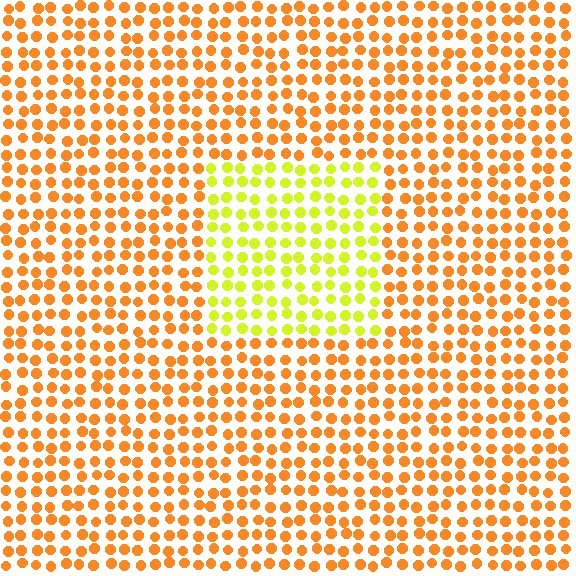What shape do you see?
I see a rectangle.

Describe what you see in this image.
The image is filled with small orange elements in a uniform arrangement. A rectangle-shaped region is visible where the elements are tinted to a slightly different hue, forming a subtle color boundary.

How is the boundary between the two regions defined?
The boundary is defined purely by a slight shift in hue (about 42 degrees). Spacing, size, and orientation are identical on both sides.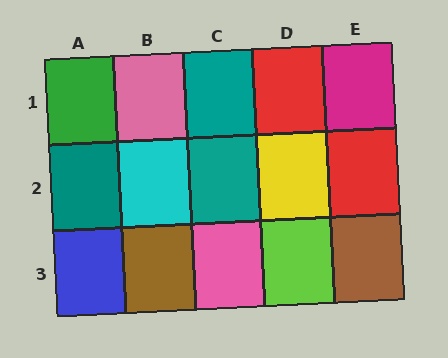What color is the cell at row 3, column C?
Pink.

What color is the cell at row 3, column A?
Blue.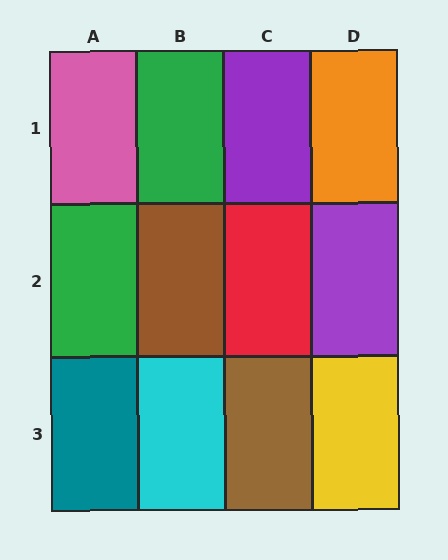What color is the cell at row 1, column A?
Pink.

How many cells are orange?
1 cell is orange.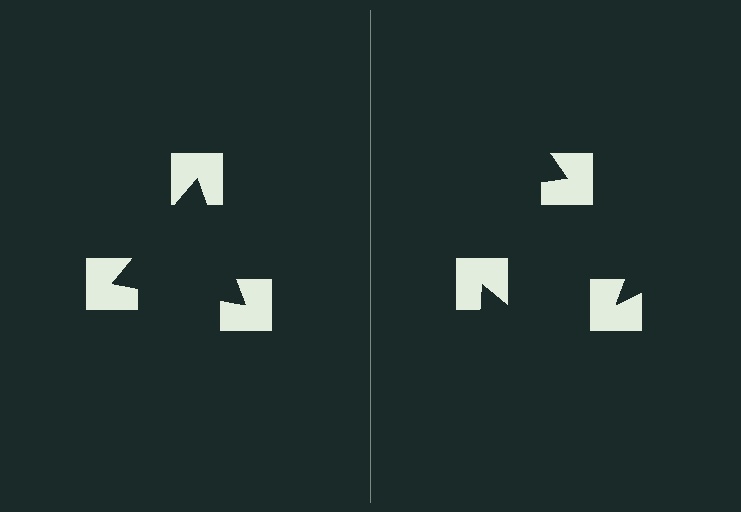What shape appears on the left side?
An illusory triangle.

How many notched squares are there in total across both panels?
6 — 3 on each side.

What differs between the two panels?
The notched squares are positioned identically on both sides; only the wedge orientations differ. On the left they align to a triangle; on the right they are misaligned.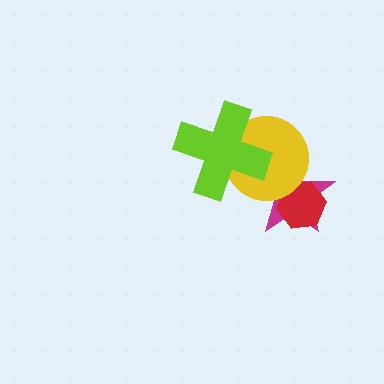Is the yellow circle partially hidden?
Yes, it is partially covered by another shape.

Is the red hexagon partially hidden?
Yes, it is partially covered by another shape.